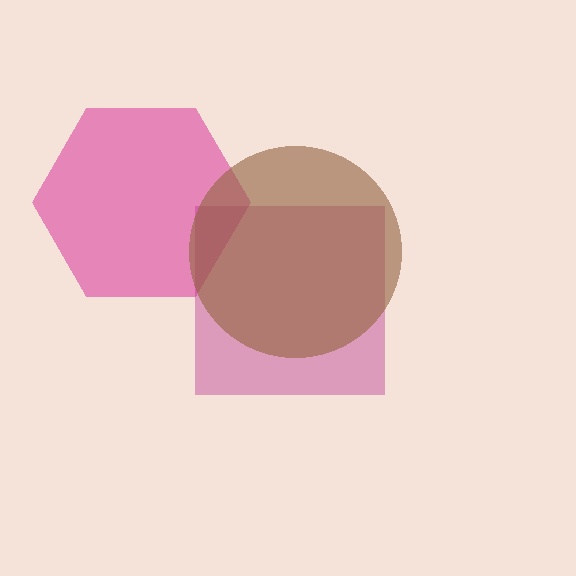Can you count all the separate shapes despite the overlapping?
Yes, there are 3 separate shapes.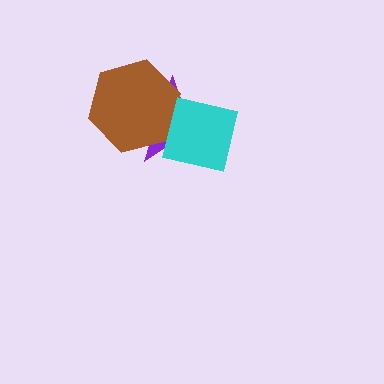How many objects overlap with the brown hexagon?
1 object overlaps with the brown hexagon.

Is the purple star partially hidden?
Yes, it is partially covered by another shape.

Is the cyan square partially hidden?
No, no other shape covers it.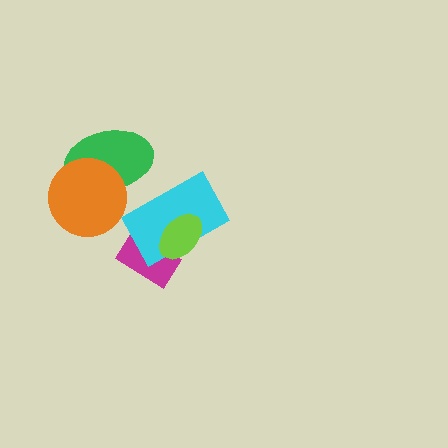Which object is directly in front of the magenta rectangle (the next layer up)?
The cyan rectangle is directly in front of the magenta rectangle.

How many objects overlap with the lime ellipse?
2 objects overlap with the lime ellipse.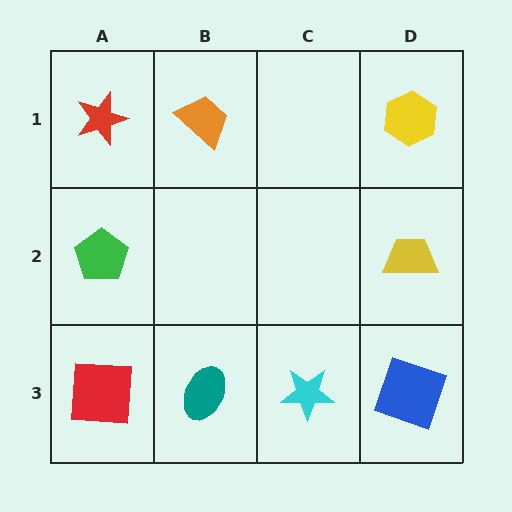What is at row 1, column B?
An orange trapezoid.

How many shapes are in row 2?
2 shapes.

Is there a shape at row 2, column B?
No, that cell is empty.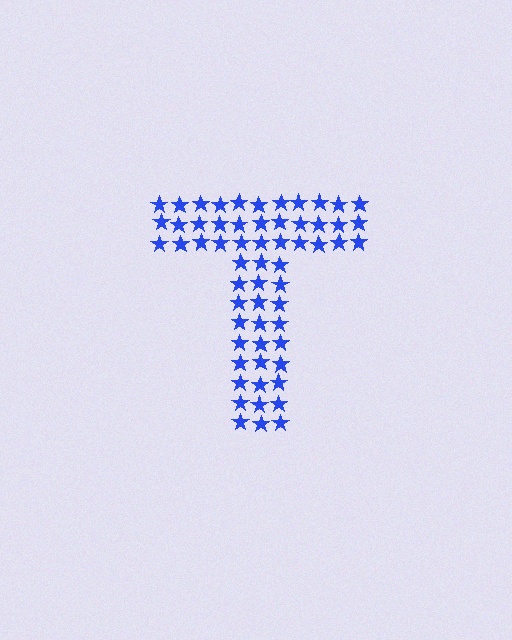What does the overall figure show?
The overall figure shows the letter T.